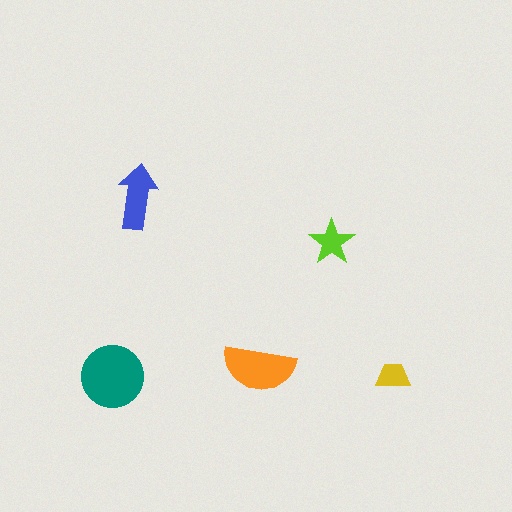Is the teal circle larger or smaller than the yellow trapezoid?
Larger.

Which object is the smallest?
The yellow trapezoid.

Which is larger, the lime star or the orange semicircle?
The orange semicircle.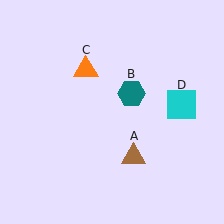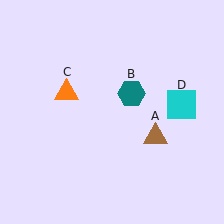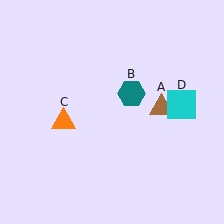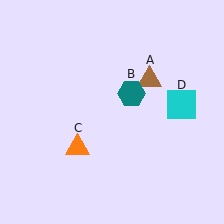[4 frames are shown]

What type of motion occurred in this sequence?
The brown triangle (object A), orange triangle (object C) rotated counterclockwise around the center of the scene.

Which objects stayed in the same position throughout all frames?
Teal hexagon (object B) and cyan square (object D) remained stationary.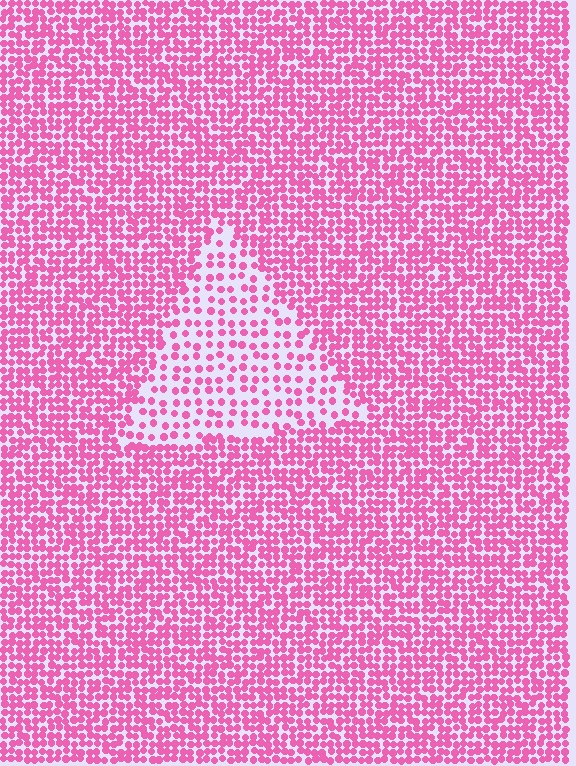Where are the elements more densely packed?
The elements are more densely packed outside the triangle boundary.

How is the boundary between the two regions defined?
The boundary is defined by a change in element density (approximately 2.1x ratio). All elements are the same color, size, and shape.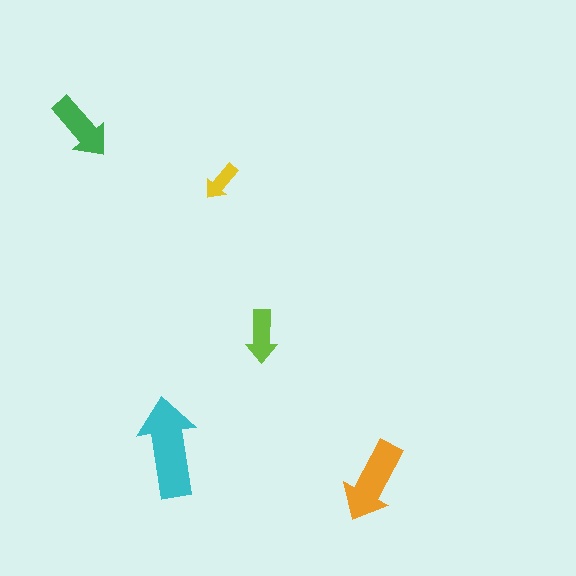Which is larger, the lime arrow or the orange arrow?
The orange one.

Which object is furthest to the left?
The green arrow is leftmost.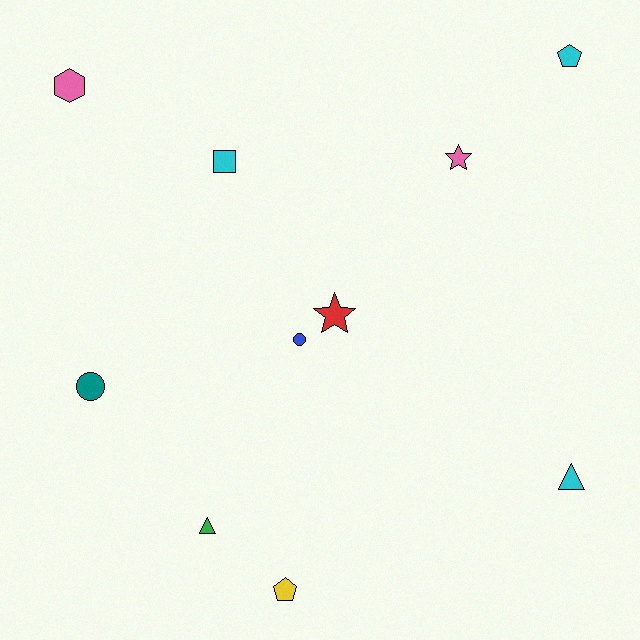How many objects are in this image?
There are 10 objects.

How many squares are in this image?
There is 1 square.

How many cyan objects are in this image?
There are 3 cyan objects.